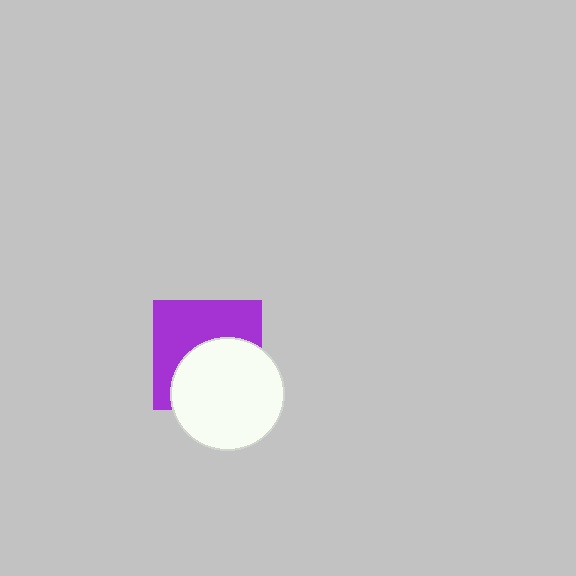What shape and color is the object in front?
The object in front is a white circle.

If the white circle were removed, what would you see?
You would see the complete purple square.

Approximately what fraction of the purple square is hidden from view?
Roughly 49% of the purple square is hidden behind the white circle.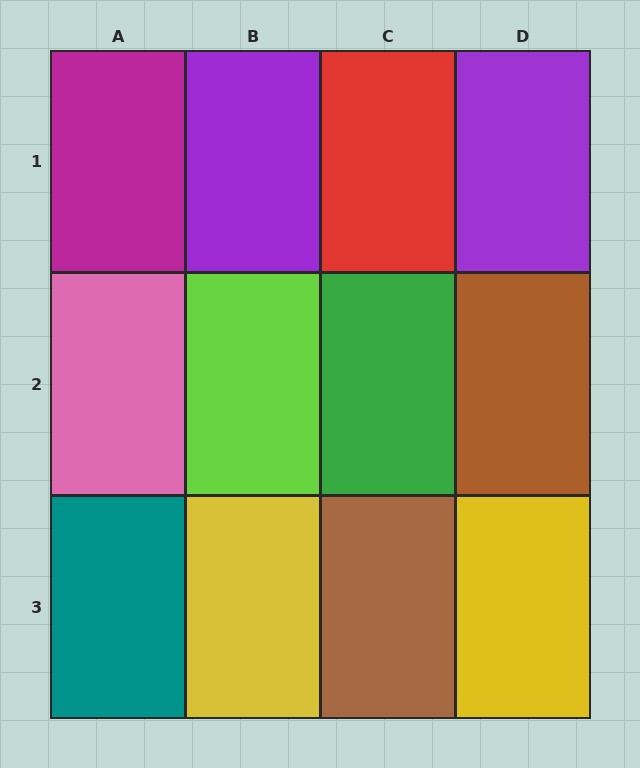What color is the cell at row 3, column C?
Brown.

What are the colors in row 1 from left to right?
Magenta, purple, red, purple.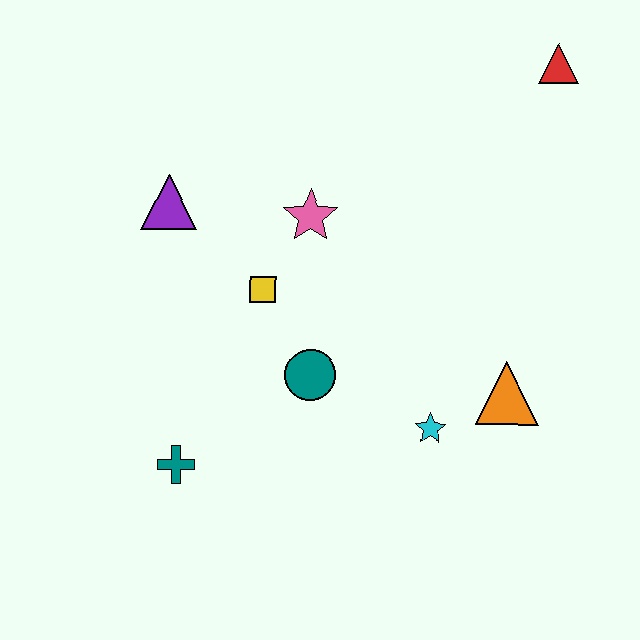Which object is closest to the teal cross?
The teal circle is closest to the teal cross.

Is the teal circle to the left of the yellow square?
No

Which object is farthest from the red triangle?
The teal cross is farthest from the red triangle.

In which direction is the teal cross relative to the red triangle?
The teal cross is below the red triangle.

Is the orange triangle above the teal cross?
Yes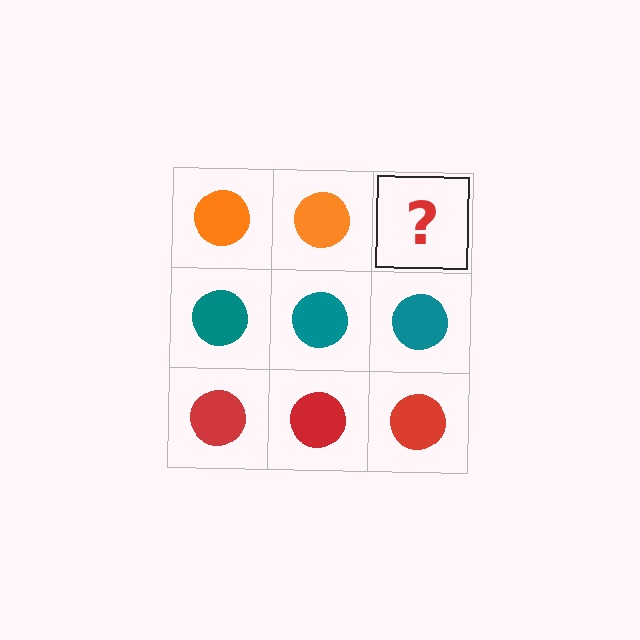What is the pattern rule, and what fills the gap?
The rule is that each row has a consistent color. The gap should be filled with an orange circle.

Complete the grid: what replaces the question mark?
The question mark should be replaced with an orange circle.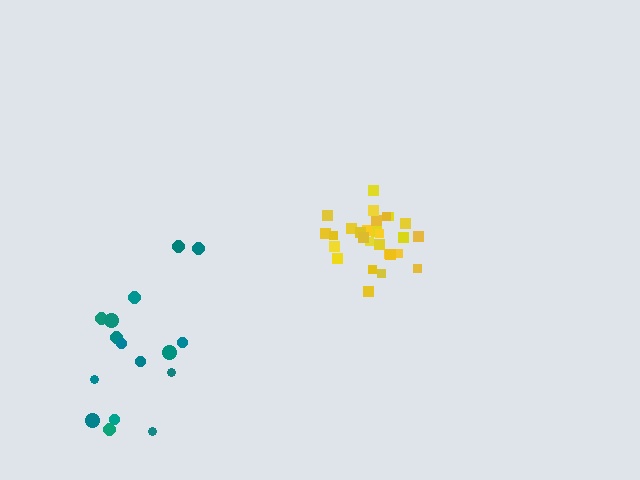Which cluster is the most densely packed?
Yellow.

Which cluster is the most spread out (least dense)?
Teal.